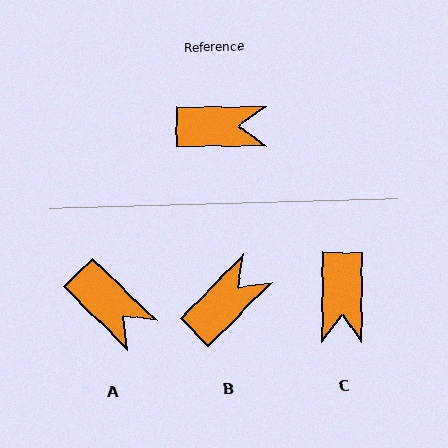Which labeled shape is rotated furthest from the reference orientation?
C, about 90 degrees away.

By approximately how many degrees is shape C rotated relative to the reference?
Approximately 90 degrees clockwise.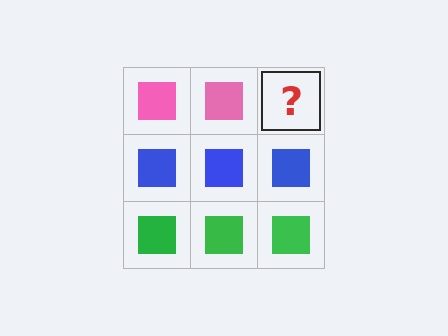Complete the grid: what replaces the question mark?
The question mark should be replaced with a pink square.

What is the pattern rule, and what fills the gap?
The rule is that each row has a consistent color. The gap should be filled with a pink square.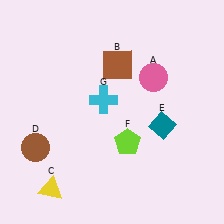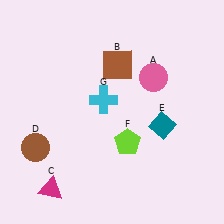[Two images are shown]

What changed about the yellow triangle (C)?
In Image 1, C is yellow. In Image 2, it changed to magenta.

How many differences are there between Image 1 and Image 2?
There is 1 difference between the two images.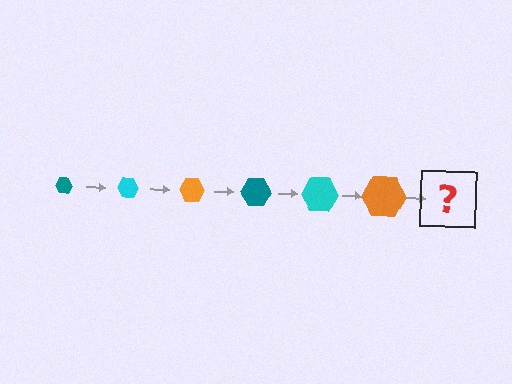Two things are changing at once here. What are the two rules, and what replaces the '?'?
The two rules are that the hexagon grows larger each step and the color cycles through teal, cyan, and orange. The '?' should be a teal hexagon, larger than the previous one.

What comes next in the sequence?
The next element should be a teal hexagon, larger than the previous one.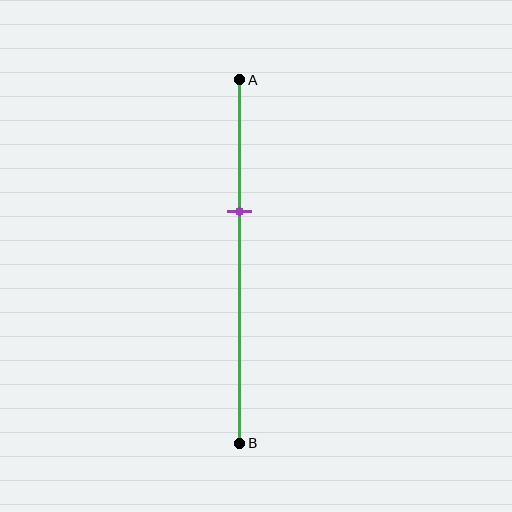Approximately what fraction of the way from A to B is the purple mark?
The purple mark is approximately 35% of the way from A to B.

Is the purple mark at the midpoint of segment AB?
No, the mark is at about 35% from A, not at the 50% midpoint.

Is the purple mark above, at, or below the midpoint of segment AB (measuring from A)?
The purple mark is above the midpoint of segment AB.